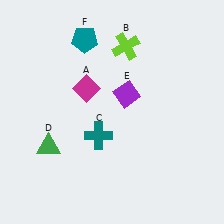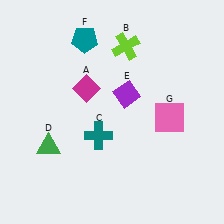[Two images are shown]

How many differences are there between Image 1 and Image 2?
There is 1 difference between the two images.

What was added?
A pink square (G) was added in Image 2.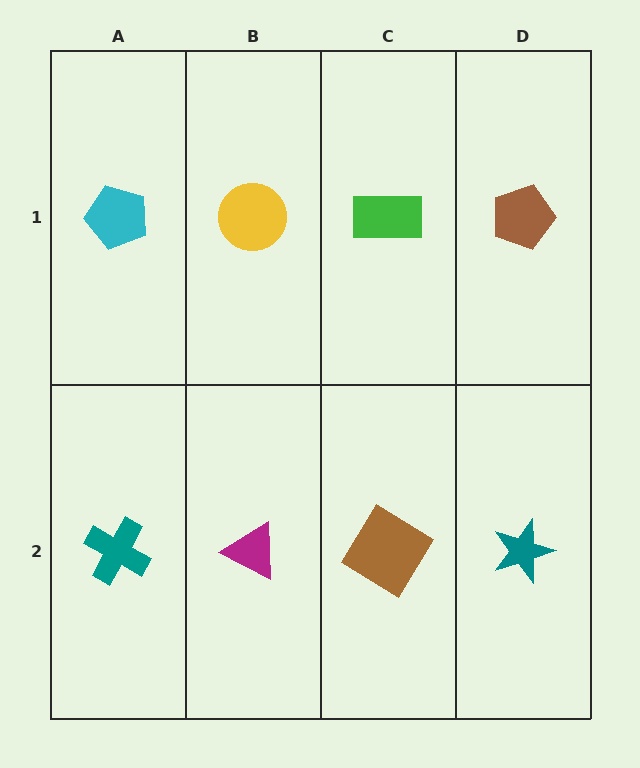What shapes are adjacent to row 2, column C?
A green rectangle (row 1, column C), a magenta triangle (row 2, column B), a teal star (row 2, column D).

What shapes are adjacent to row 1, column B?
A magenta triangle (row 2, column B), a cyan pentagon (row 1, column A), a green rectangle (row 1, column C).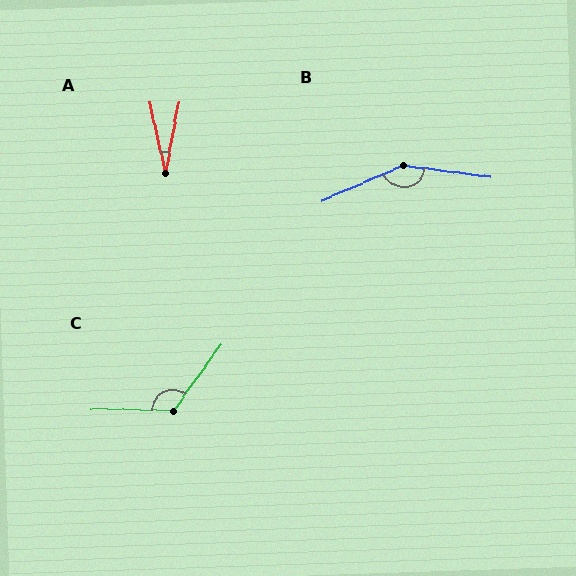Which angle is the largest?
B, at approximately 149 degrees.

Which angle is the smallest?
A, at approximately 23 degrees.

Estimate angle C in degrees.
Approximately 124 degrees.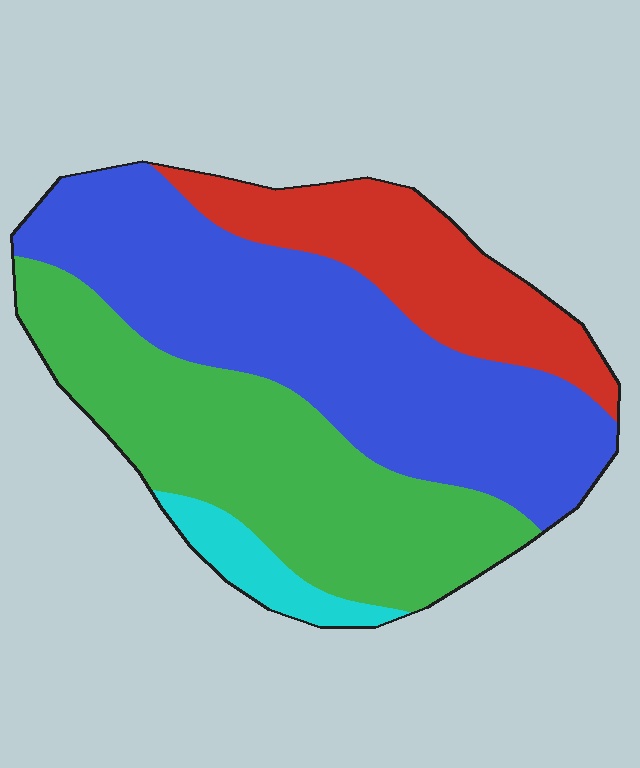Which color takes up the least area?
Cyan, at roughly 5%.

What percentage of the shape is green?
Green covers about 35% of the shape.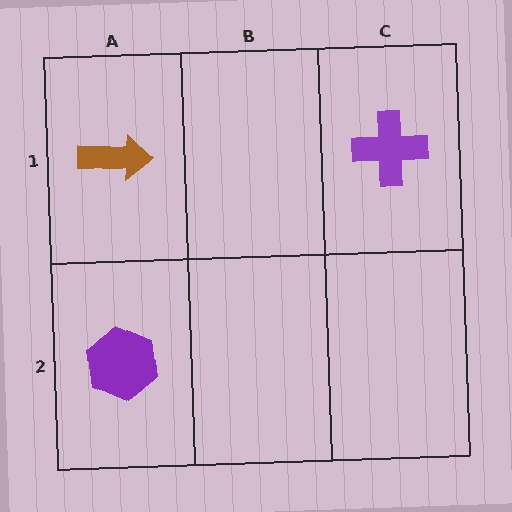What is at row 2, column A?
A purple hexagon.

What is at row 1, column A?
A brown arrow.